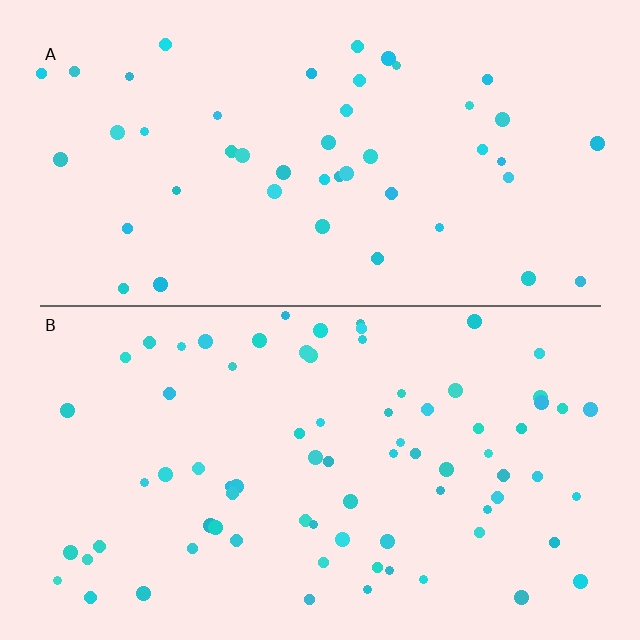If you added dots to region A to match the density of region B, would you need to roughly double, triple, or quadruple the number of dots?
Approximately double.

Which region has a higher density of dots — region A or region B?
B (the bottom).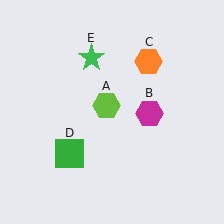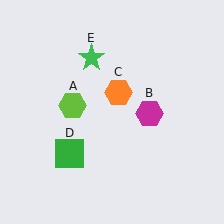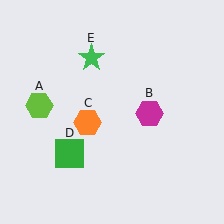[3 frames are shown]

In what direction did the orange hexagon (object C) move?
The orange hexagon (object C) moved down and to the left.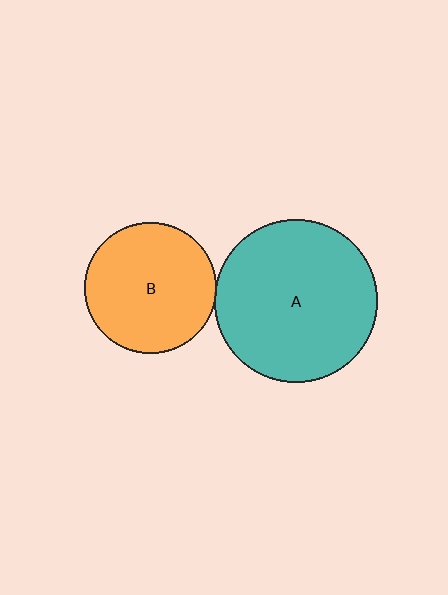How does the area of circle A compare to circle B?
Approximately 1.5 times.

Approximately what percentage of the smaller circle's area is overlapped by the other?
Approximately 5%.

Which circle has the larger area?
Circle A (teal).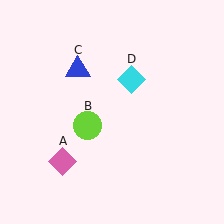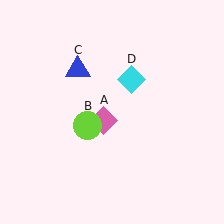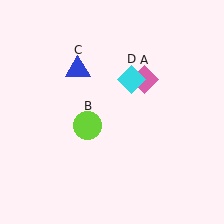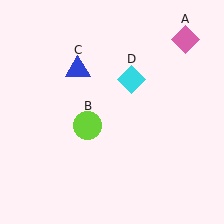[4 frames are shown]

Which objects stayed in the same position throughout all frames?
Lime circle (object B) and blue triangle (object C) and cyan diamond (object D) remained stationary.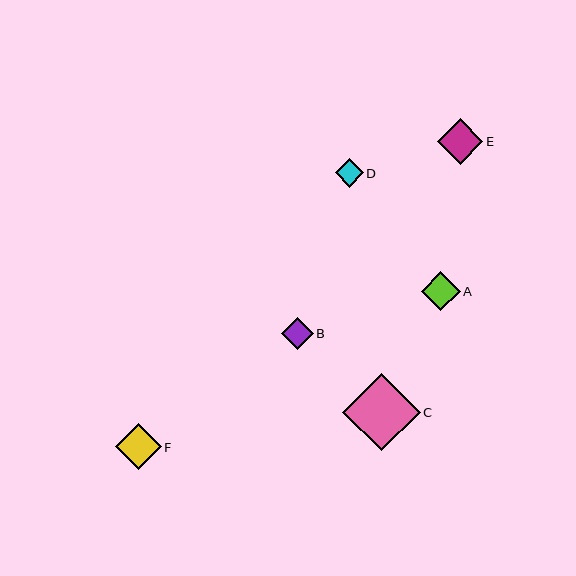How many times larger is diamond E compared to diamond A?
Diamond E is approximately 1.2 times the size of diamond A.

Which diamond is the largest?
Diamond C is the largest with a size of approximately 77 pixels.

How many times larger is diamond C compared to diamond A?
Diamond C is approximately 2.0 times the size of diamond A.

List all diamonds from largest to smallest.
From largest to smallest: C, F, E, A, B, D.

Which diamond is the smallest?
Diamond D is the smallest with a size of approximately 28 pixels.